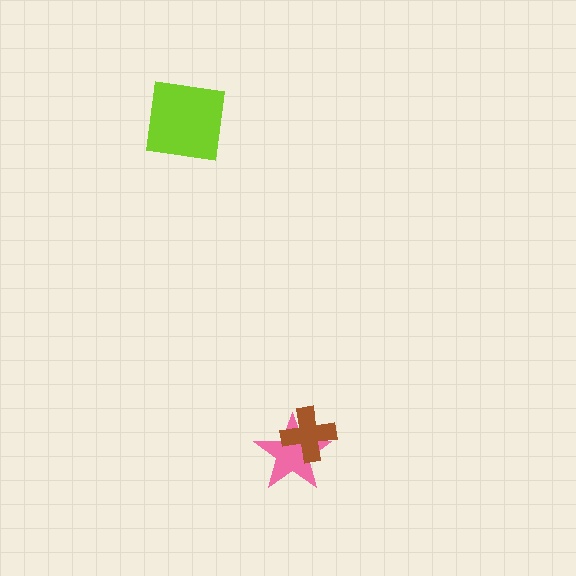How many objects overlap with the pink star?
1 object overlaps with the pink star.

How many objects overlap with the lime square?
0 objects overlap with the lime square.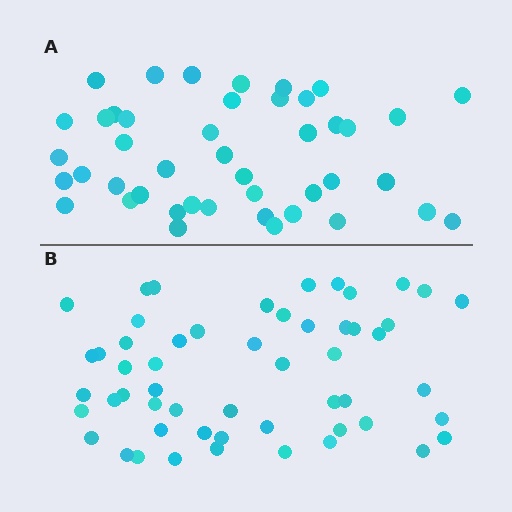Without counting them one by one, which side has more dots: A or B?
Region B (the bottom region) has more dots.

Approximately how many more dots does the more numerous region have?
Region B has roughly 10 or so more dots than region A.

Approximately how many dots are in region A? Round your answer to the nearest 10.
About 40 dots. (The exact count is 44, which rounds to 40.)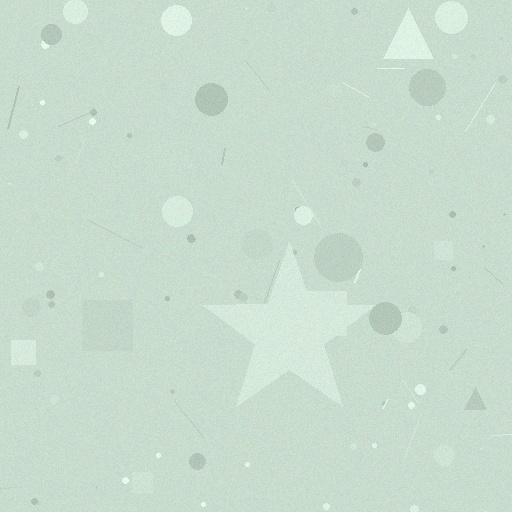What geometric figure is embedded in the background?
A star is embedded in the background.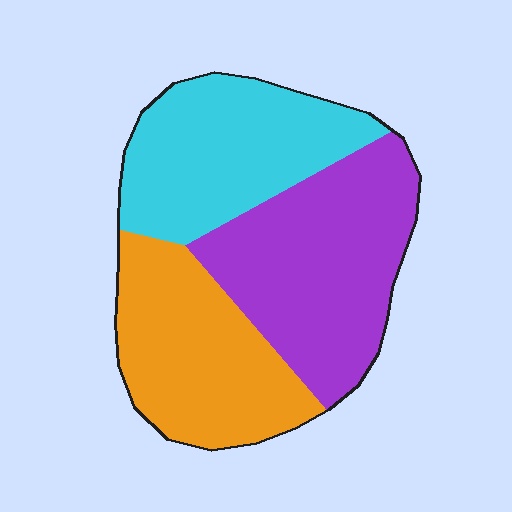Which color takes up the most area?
Purple, at roughly 40%.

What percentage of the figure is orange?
Orange covers about 30% of the figure.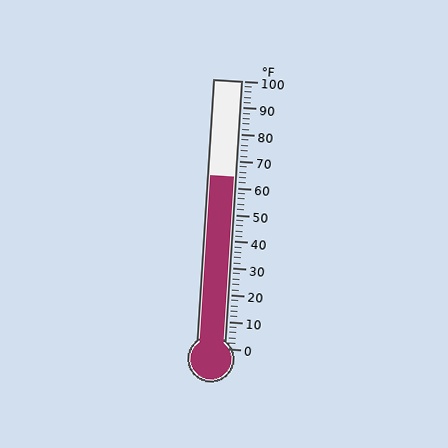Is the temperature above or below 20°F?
The temperature is above 20°F.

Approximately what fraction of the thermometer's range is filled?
The thermometer is filled to approximately 65% of its range.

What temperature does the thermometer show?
The thermometer shows approximately 64°F.